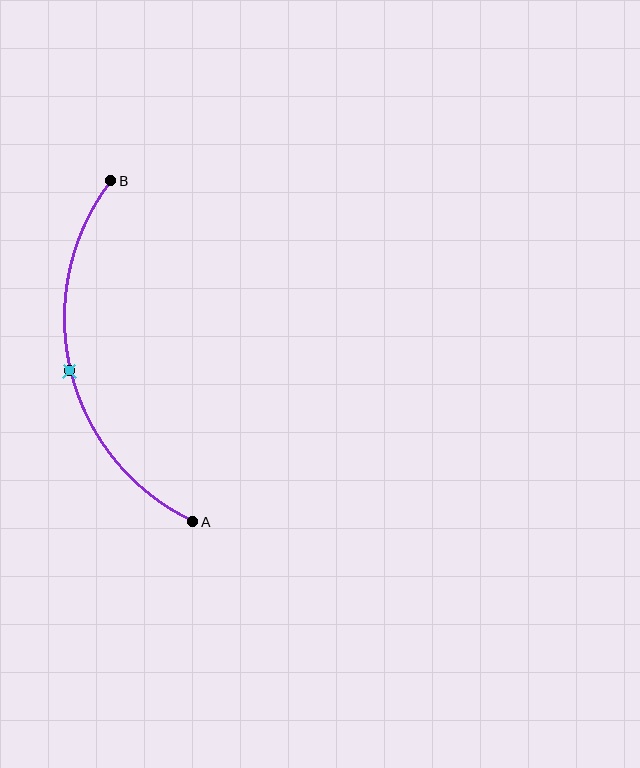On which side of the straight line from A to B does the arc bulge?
The arc bulges to the left of the straight line connecting A and B.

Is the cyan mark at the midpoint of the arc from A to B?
Yes. The cyan mark lies on the arc at equal arc-length from both A and B — it is the arc midpoint.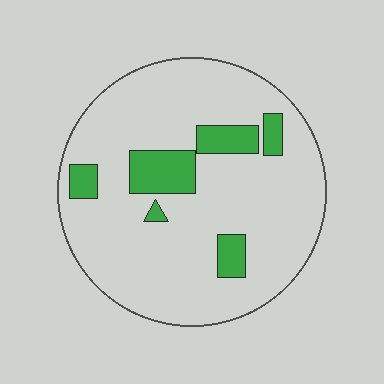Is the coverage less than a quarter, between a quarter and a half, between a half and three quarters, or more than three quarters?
Less than a quarter.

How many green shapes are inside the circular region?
6.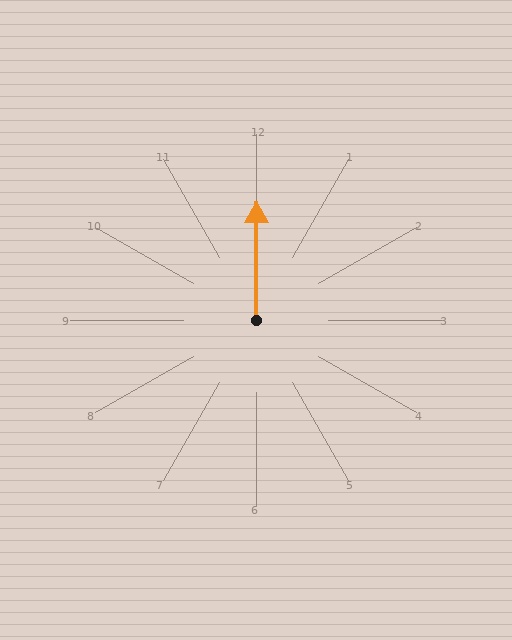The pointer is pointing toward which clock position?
Roughly 12 o'clock.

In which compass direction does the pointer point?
North.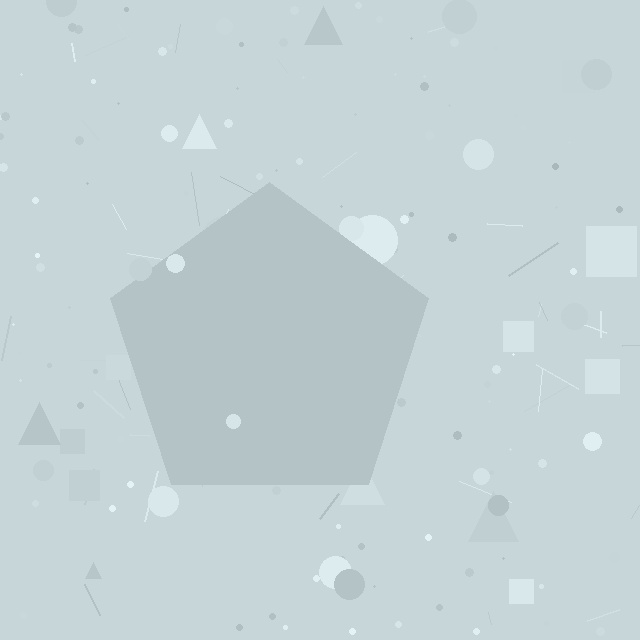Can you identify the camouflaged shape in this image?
The camouflaged shape is a pentagon.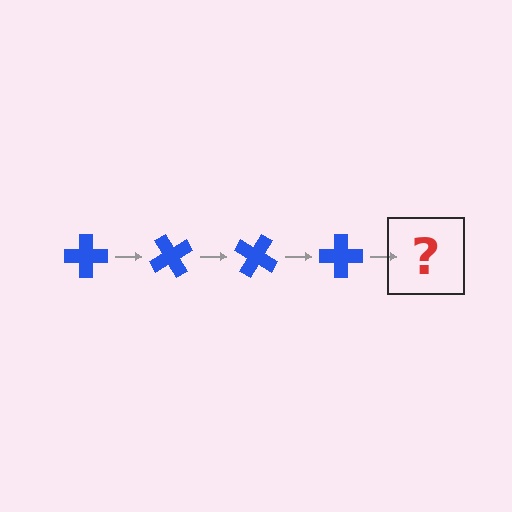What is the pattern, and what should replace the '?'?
The pattern is that the cross rotates 60 degrees each step. The '?' should be a blue cross rotated 240 degrees.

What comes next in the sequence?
The next element should be a blue cross rotated 240 degrees.